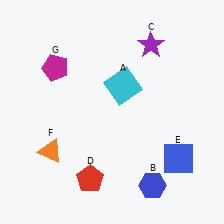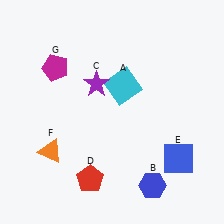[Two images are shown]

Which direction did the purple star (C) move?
The purple star (C) moved left.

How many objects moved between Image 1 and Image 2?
1 object moved between the two images.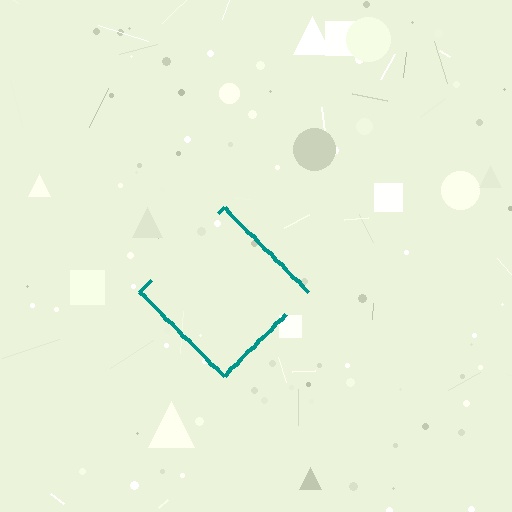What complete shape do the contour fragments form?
The contour fragments form a diamond.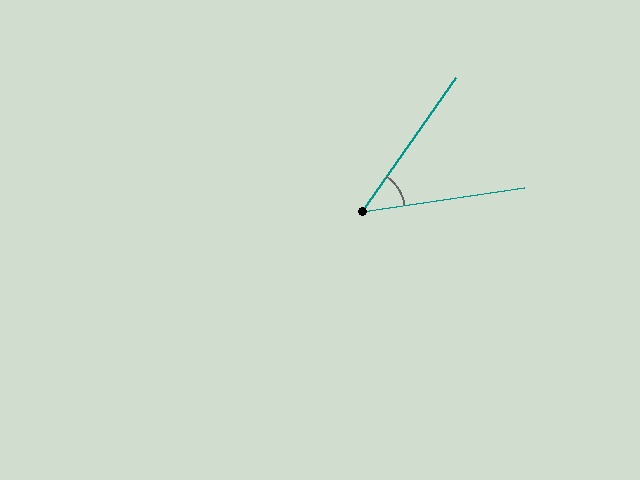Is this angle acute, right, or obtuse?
It is acute.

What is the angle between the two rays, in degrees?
Approximately 46 degrees.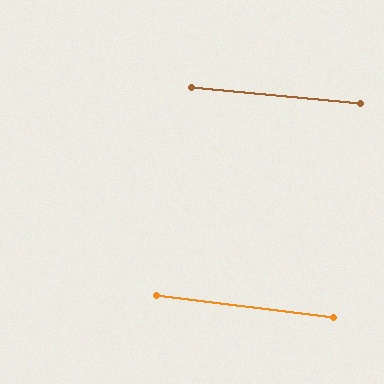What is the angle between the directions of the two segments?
Approximately 2 degrees.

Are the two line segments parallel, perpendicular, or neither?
Parallel — their directions differ by only 1.9°.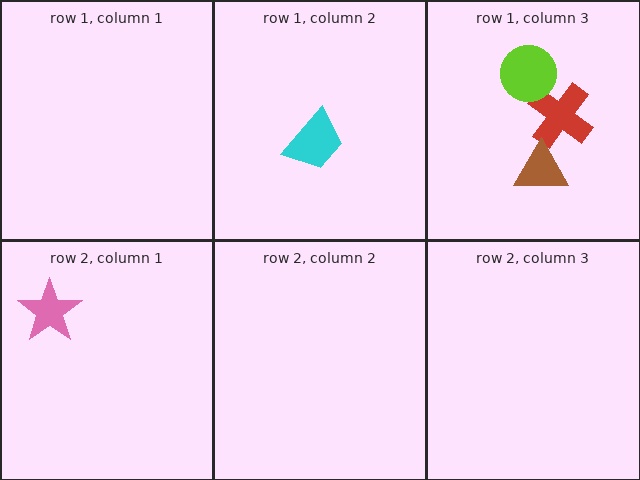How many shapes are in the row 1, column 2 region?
1.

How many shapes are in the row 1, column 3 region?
3.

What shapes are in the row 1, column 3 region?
The red cross, the lime circle, the brown triangle.